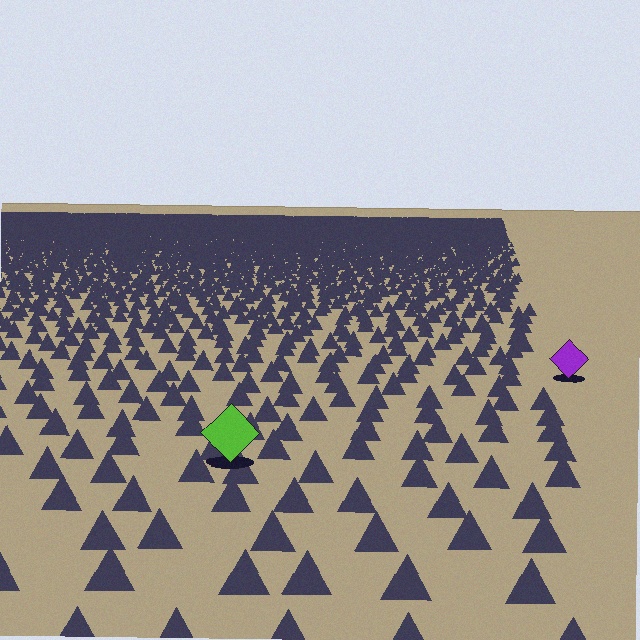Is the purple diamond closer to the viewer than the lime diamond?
No. The lime diamond is closer — you can tell from the texture gradient: the ground texture is coarser near it.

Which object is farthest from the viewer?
The purple diamond is farthest from the viewer. It appears smaller and the ground texture around it is denser.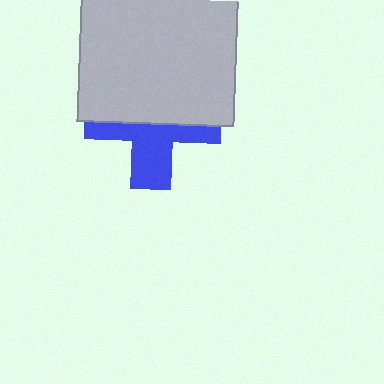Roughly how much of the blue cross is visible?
About half of it is visible (roughly 46%).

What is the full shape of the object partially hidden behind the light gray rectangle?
The partially hidden object is a blue cross.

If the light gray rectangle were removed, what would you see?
You would see the complete blue cross.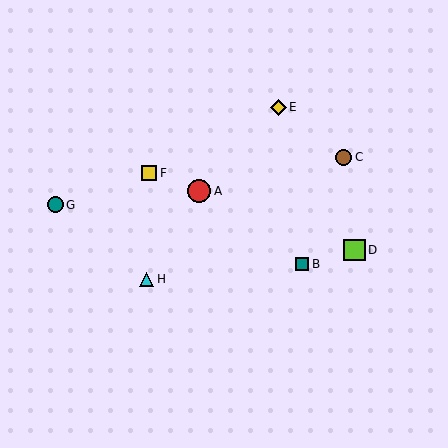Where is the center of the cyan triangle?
The center of the cyan triangle is at (147, 279).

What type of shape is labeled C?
Shape C is a brown circle.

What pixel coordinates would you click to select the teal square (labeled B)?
Click at (302, 264) to select the teal square B.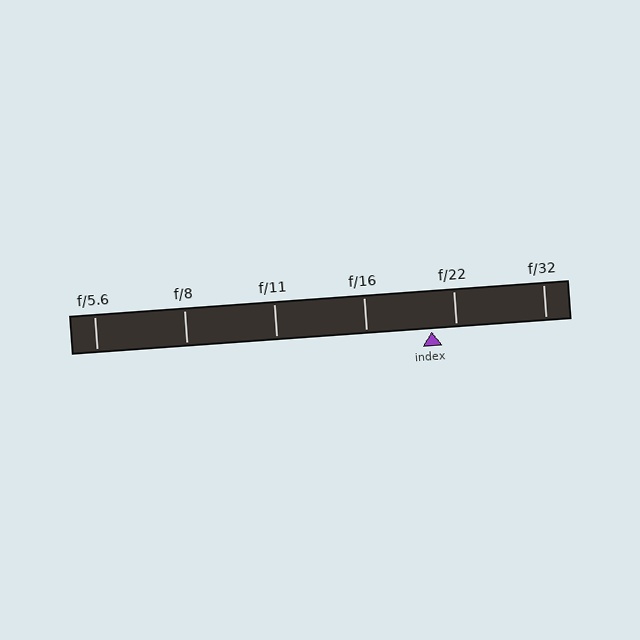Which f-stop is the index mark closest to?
The index mark is closest to f/22.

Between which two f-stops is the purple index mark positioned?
The index mark is between f/16 and f/22.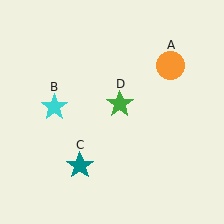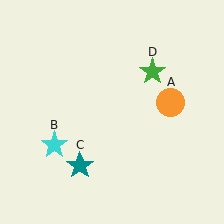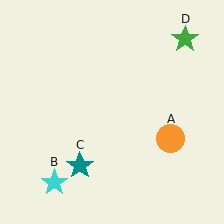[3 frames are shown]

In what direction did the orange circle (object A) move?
The orange circle (object A) moved down.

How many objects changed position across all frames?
3 objects changed position: orange circle (object A), cyan star (object B), green star (object D).